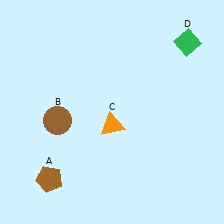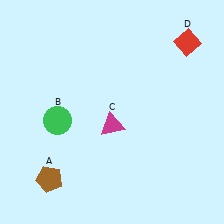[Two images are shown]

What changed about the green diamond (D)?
In Image 1, D is green. In Image 2, it changed to red.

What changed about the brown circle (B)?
In Image 1, B is brown. In Image 2, it changed to green.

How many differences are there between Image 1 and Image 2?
There are 3 differences between the two images.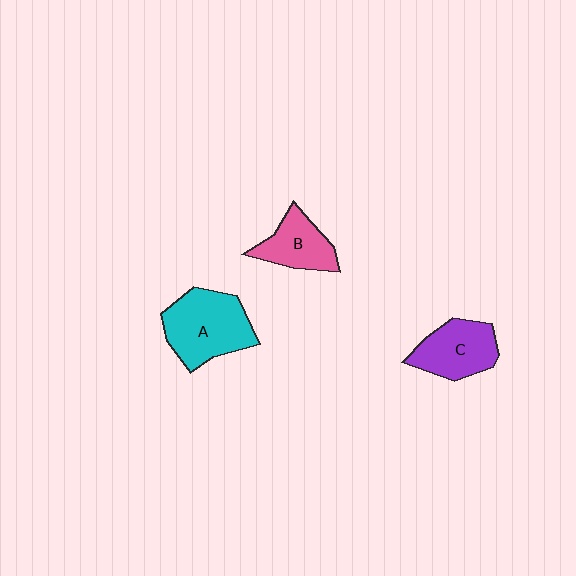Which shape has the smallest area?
Shape B (pink).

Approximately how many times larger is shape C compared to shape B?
Approximately 1.2 times.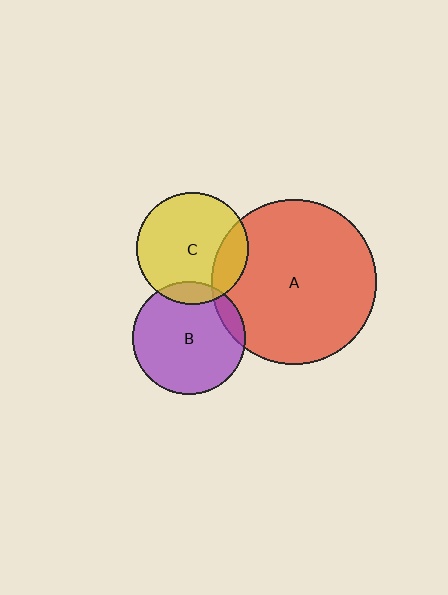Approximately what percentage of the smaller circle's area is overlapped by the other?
Approximately 10%.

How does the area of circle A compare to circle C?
Approximately 2.2 times.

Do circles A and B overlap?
Yes.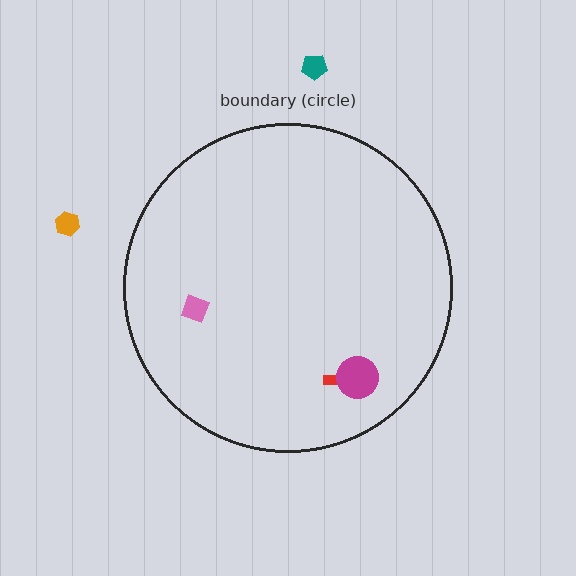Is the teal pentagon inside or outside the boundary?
Outside.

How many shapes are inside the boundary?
3 inside, 2 outside.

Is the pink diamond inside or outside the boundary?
Inside.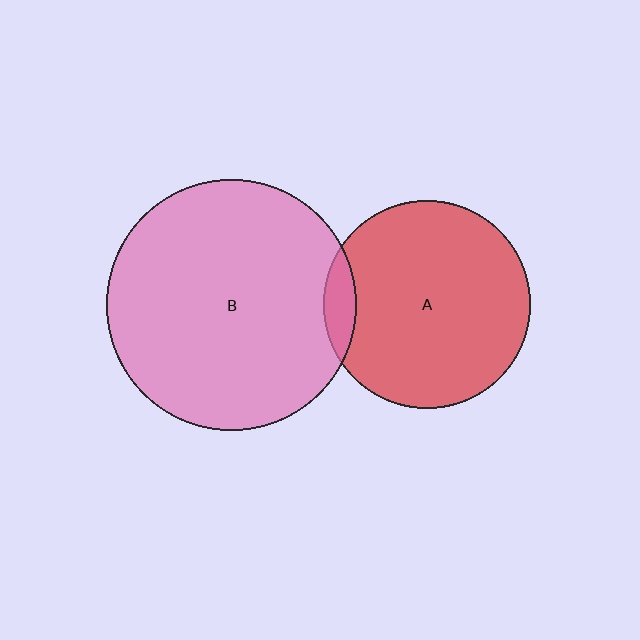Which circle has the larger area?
Circle B (pink).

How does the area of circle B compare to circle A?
Approximately 1.5 times.